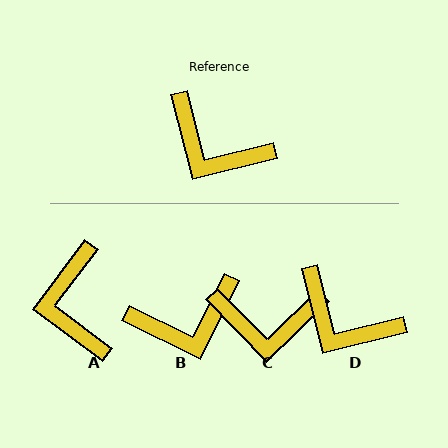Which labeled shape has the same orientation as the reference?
D.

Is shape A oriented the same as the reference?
No, it is off by about 51 degrees.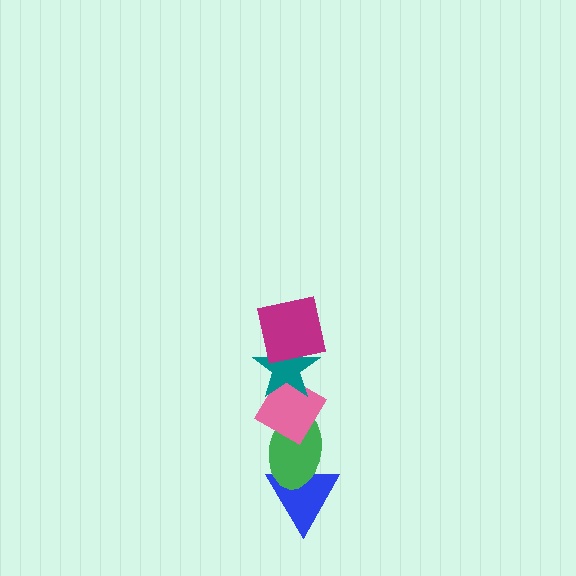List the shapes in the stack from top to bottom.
From top to bottom: the magenta square, the teal star, the pink diamond, the green ellipse, the blue triangle.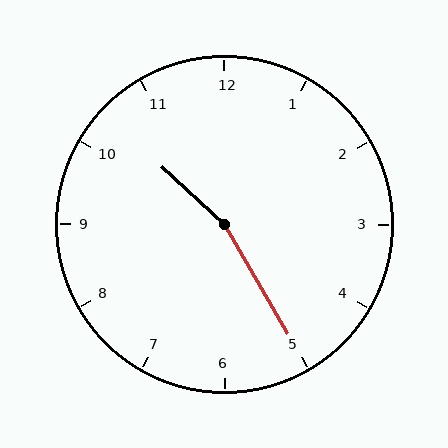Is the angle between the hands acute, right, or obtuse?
It is obtuse.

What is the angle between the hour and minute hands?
Approximately 162 degrees.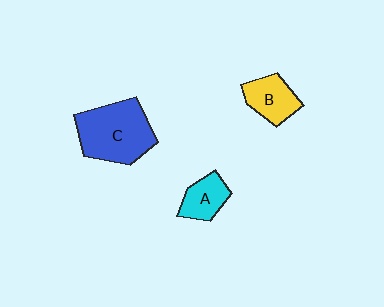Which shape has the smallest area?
Shape A (cyan).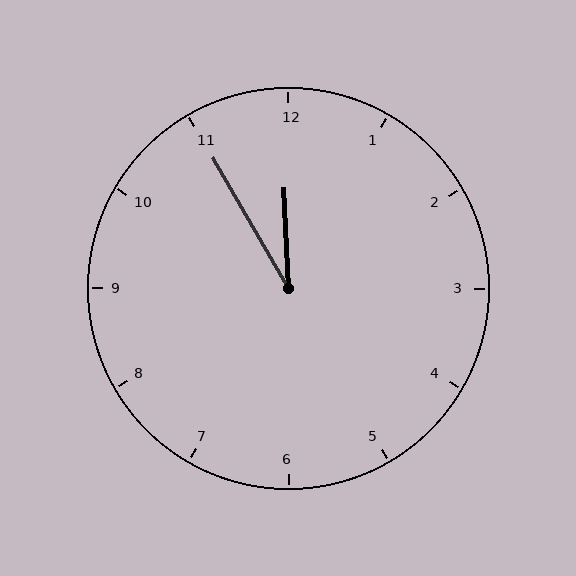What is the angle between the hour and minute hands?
Approximately 28 degrees.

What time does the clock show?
11:55.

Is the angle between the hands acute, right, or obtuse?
It is acute.